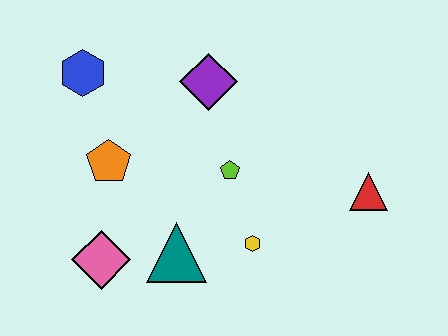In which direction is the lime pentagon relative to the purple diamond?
The lime pentagon is below the purple diamond.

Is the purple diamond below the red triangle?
No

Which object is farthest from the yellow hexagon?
The blue hexagon is farthest from the yellow hexagon.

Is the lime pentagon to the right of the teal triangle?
Yes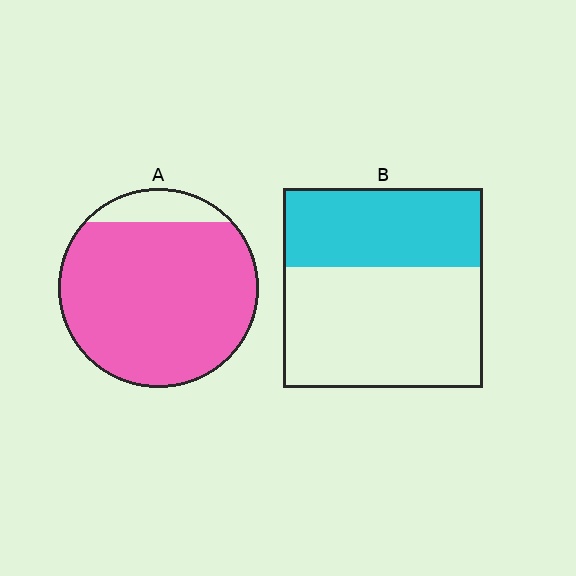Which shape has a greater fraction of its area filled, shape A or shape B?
Shape A.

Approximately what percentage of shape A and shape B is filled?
A is approximately 90% and B is approximately 40%.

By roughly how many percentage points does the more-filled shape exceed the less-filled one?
By roughly 50 percentage points (A over B).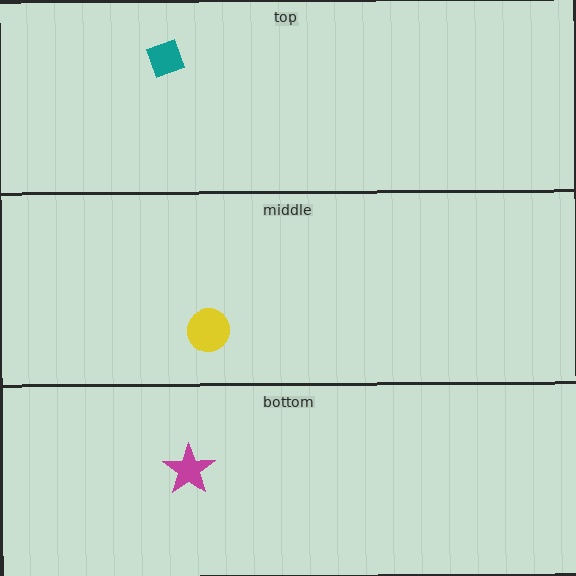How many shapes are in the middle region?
1.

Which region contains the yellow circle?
The middle region.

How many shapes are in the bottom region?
1.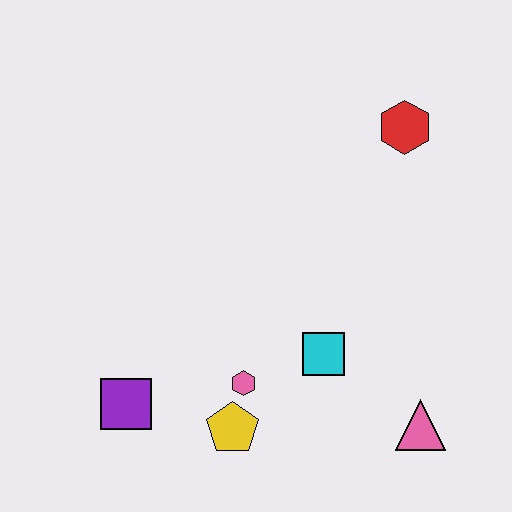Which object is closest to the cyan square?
The pink hexagon is closest to the cyan square.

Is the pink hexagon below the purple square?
No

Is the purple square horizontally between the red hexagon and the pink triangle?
No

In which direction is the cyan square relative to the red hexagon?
The cyan square is below the red hexagon.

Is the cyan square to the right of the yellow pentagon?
Yes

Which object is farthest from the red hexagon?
The purple square is farthest from the red hexagon.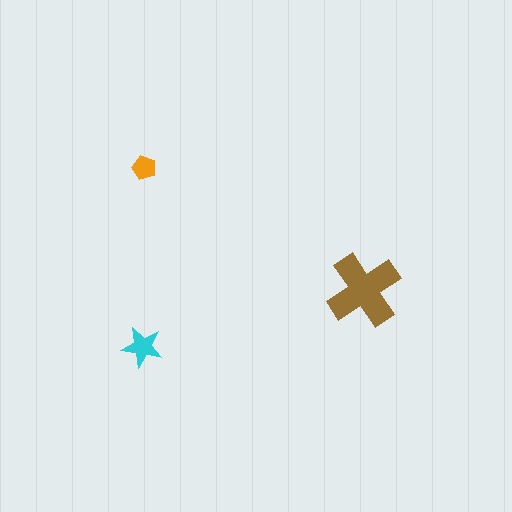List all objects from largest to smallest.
The brown cross, the cyan star, the orange pentagon.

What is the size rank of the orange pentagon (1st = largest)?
3rd.